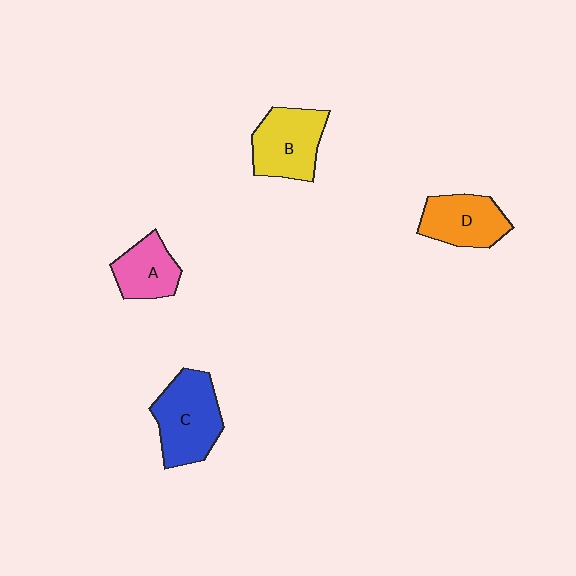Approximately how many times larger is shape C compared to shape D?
Approximately 1.3 times.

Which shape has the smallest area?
Shape A (pink).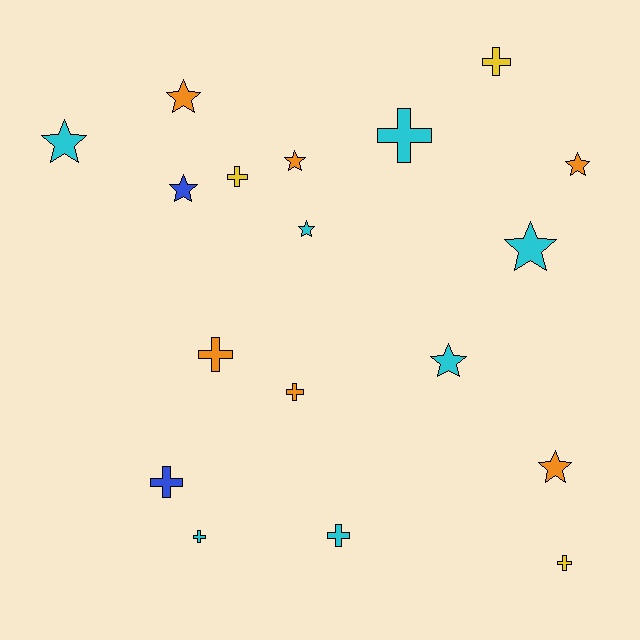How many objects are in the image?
There are 18 objects.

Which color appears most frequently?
Cyan, with 7 objects.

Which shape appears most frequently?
Cross, with 9 objects.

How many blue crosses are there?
There is 1 blue cross.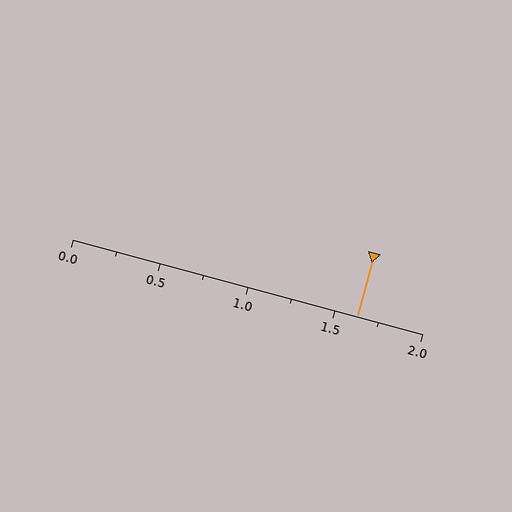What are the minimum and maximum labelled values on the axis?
The axis runs from 0.0 to 2.0.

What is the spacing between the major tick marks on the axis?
The major ticks are spaced 0.5 apart.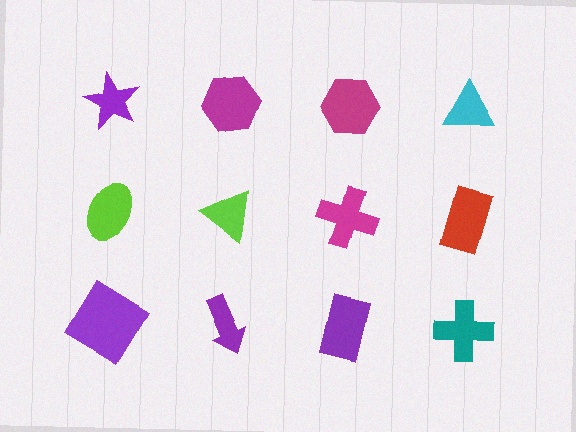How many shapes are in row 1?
4 shapes.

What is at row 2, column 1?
A lime ellipse.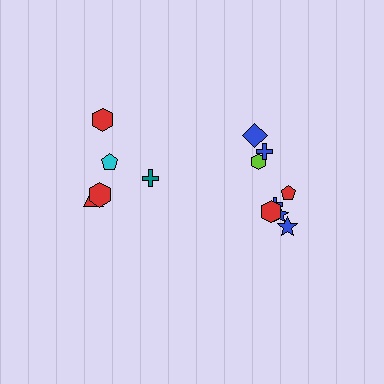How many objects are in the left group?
There are 5 objects.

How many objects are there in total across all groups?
There are 13 objects.